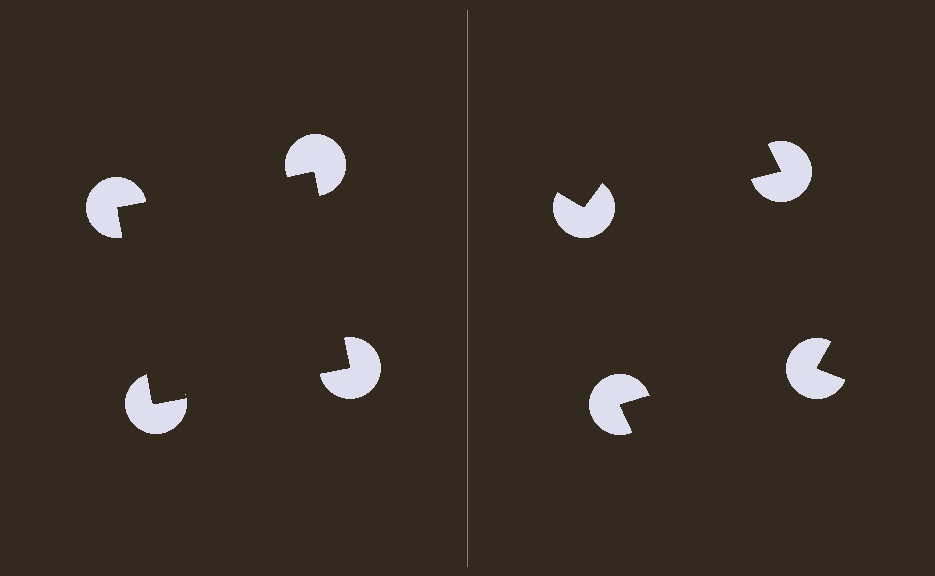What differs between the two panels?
The pac-man discs are positioned identically on both sides; only the wedge orientations differ. On the left they align to a square; on the right they are misaligned.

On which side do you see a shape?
An illusory square appears on the left side. On the right side the wedge cuts are rotated, so no coherent shape forms.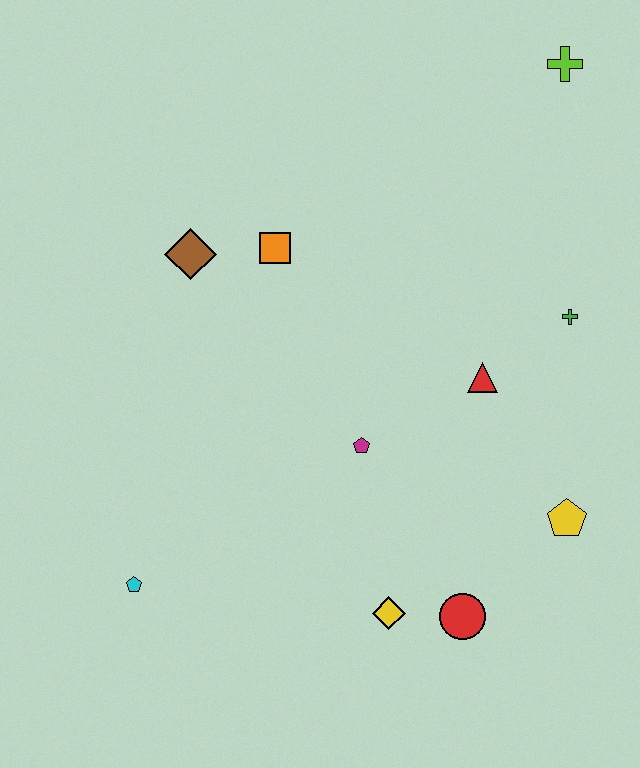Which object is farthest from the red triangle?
The cyan pentagon is farthest from the red triangle.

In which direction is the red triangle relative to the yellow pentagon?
The red triangle is above the yellow pentagon.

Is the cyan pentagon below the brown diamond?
Yes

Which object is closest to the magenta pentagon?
The red triangle is closest to the magenta pentagon.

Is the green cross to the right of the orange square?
Yes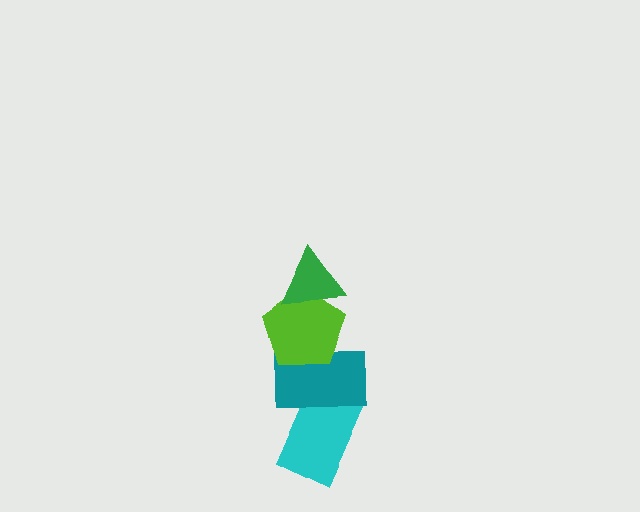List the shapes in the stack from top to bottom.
From top to bottom: the green triangle, the lime pentagon, the teal rectangle, the cyan rectangle.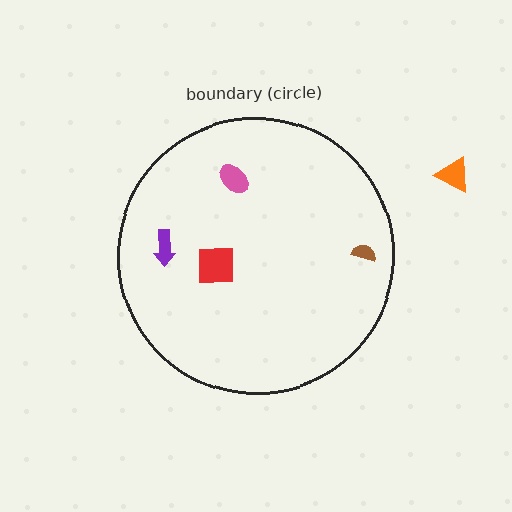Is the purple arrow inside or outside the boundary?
Inside.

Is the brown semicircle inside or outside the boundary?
Inside.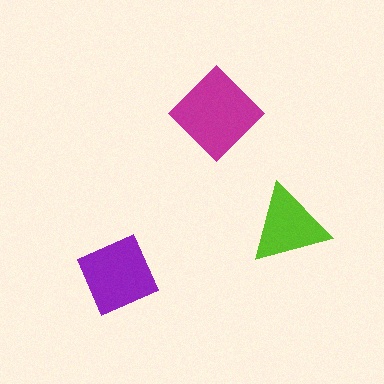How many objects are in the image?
There are 3 objects in the image.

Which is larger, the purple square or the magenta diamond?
The magenta diamond.